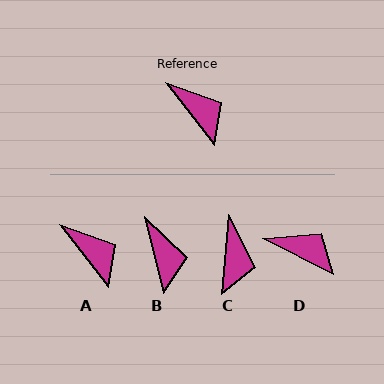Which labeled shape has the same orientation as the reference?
A.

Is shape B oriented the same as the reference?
No, it is off by about 24 degrees.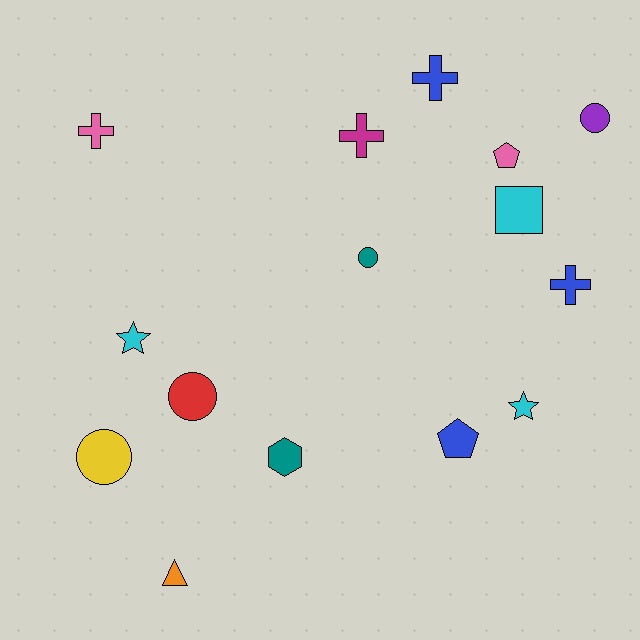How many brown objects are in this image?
There are no brown objects.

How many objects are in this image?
There are 15 objects.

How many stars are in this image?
There are 2 stars.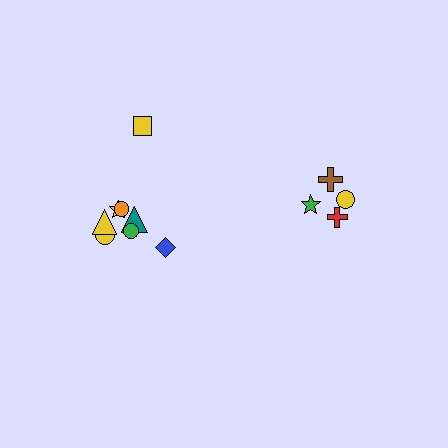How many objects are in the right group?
There are 4 objects.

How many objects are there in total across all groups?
There are 12 objects.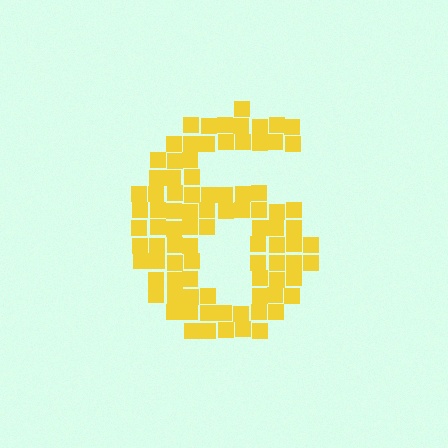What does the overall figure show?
The overall figure shows the digit 6.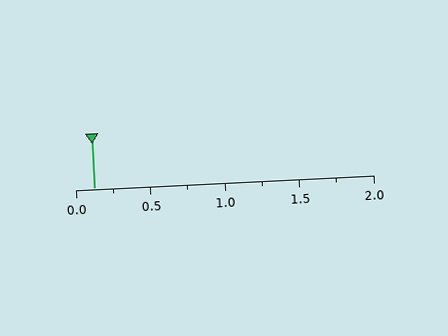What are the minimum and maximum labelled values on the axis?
The axis runs from 0.0 to 2.0.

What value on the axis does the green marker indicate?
The marker indicates approximately 0.12.